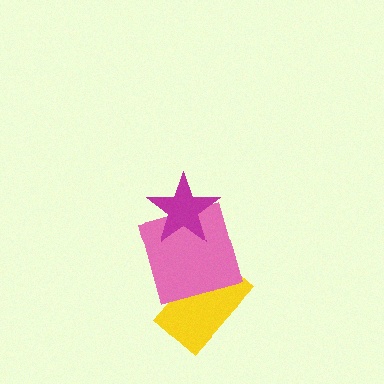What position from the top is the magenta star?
The magenta star is 1st from the top.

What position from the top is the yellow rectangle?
The yellow rectangle is 3rd from the top.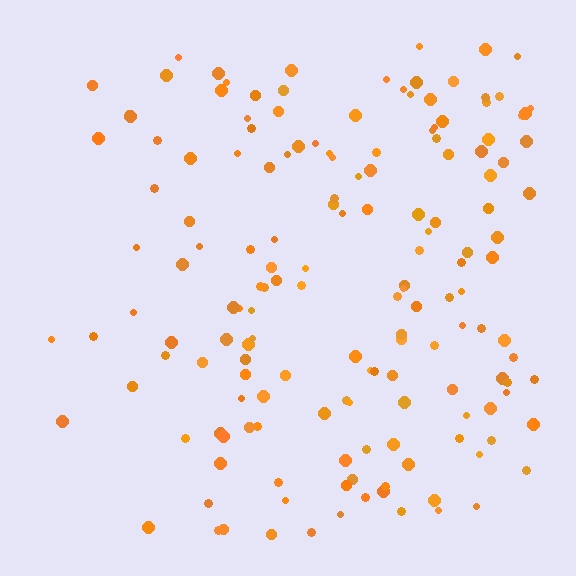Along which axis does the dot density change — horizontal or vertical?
Horizontal.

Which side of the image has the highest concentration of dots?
The right.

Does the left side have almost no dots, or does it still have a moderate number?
Still a moderate number, just noticeably fewer than the right.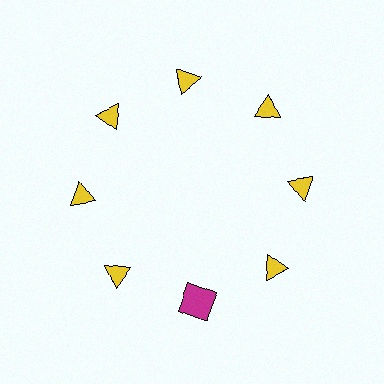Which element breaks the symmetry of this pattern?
The magenta square at roughly the 6 o'clock position breaks the symmetry. All other shapes are yellow triangles.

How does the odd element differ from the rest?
It differs in both color (magenta instead of yellow) and shape (square instead of triangle).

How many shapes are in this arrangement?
There are 8 shapes arranged in a ring pattern.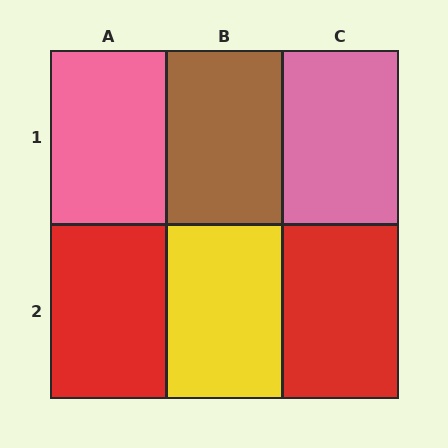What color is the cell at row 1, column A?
Pink.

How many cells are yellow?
1 cell is yellow.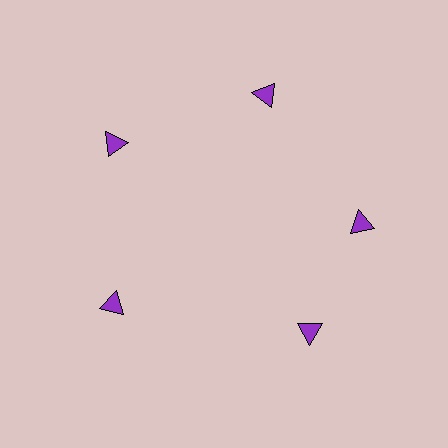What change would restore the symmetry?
The symmetry would be restored by rotating it back into even spacing with its neighbors so that all 5 triangles sit at equal angles and equal distance from the center.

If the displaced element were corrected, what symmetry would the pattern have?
It would have 5-fold rotational symmetry — the pattern would map onto itself every 72 degrees.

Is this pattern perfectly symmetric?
No. The 5 purple triangles are arranged in a ring, but one element near the 5 o'clock position is rotated out of alignment along the ring, breaking the 5-fold rotational symmetry.